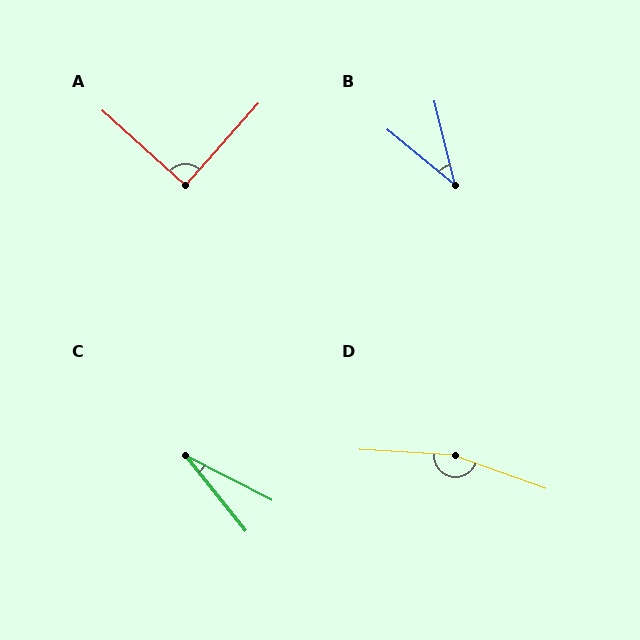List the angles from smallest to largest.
C (24°), B (37°), A (90°), D (163°).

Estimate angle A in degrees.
Approximately 90 degrees.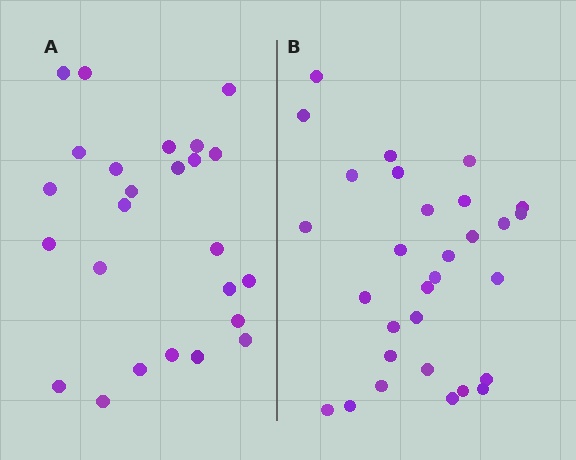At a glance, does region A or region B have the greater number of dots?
Region B (the right region) has more dots.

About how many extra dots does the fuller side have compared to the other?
Region B has about 5 more dots than region A.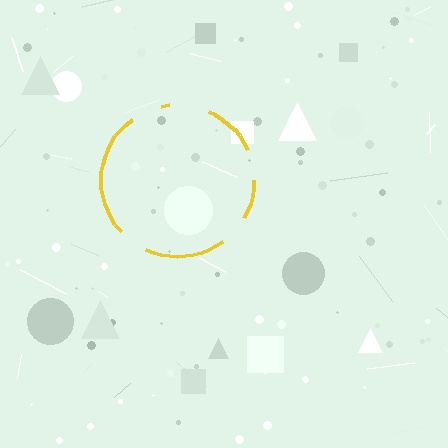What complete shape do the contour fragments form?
The contour fragments form a circle.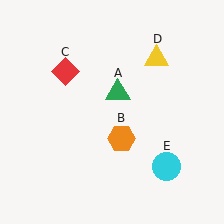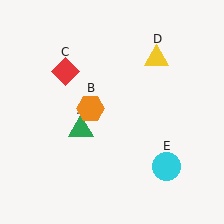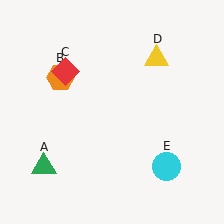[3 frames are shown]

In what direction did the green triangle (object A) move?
The green triangle (object A) moved down and to the left.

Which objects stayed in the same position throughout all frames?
Red diamond (object C) and yellow triangle (object D) and cyan circle (object E) remained stationary.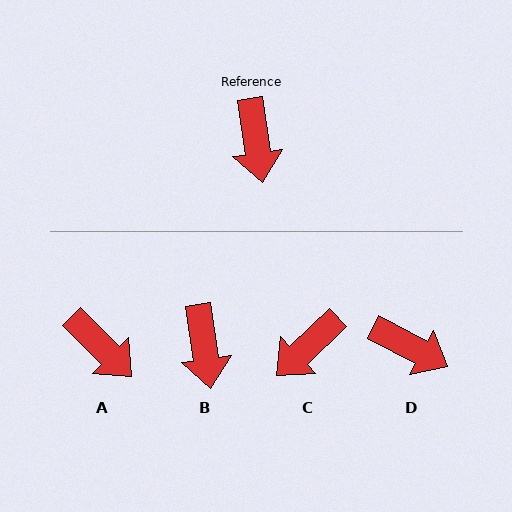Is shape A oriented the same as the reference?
No, it is off by about 37 degrees.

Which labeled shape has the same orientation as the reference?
B.